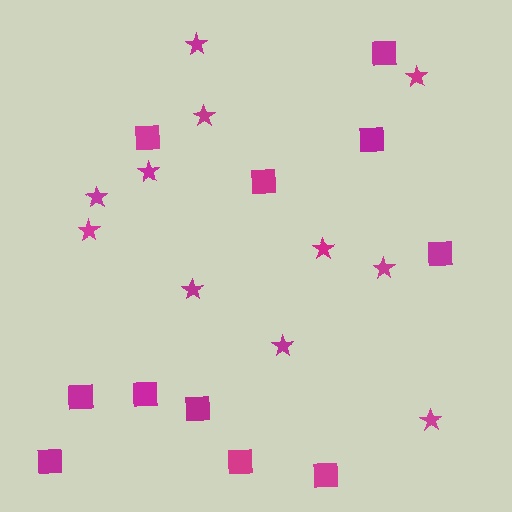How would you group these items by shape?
There are 2 groups: one group of squares (11) and one group of stars (11).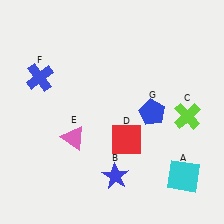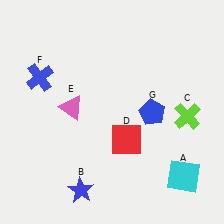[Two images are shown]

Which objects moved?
The objects that moved are: the blue star (B), the pink triangle (E).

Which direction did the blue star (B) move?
The blue star (B) moved left.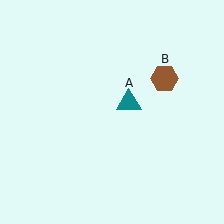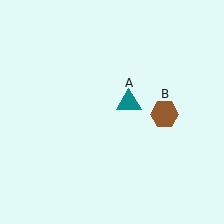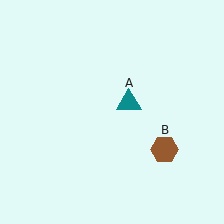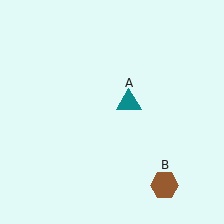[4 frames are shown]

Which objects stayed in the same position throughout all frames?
Teal triangle (object A) remained stationary.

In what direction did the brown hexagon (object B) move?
The brown hexagon (object B) moved down.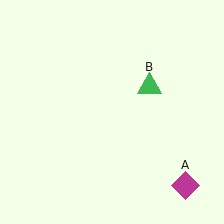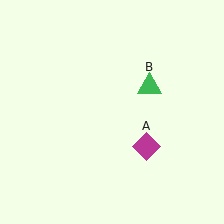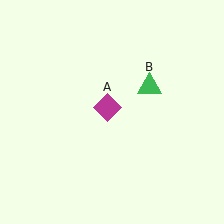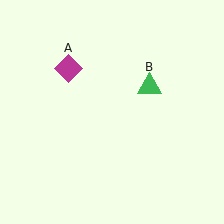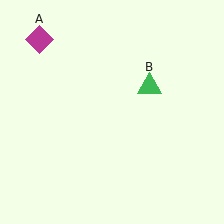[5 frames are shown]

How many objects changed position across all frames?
1 object changed position: magenta diamond (object A).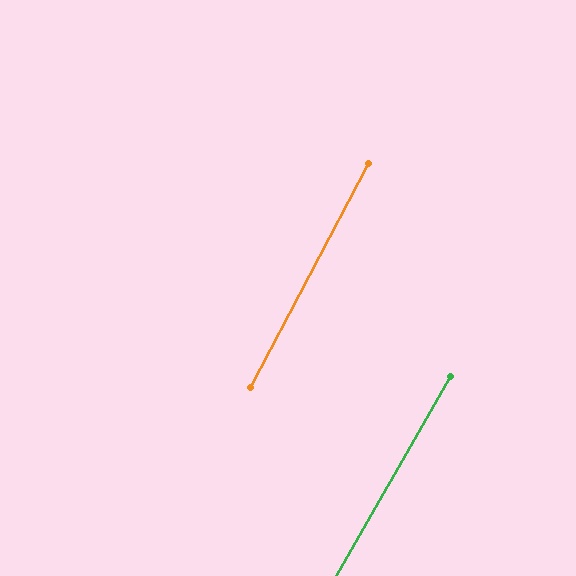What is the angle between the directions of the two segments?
Approximately 2 degrees.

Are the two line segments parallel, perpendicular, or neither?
Parallel — their directions differ by only 1.7°.